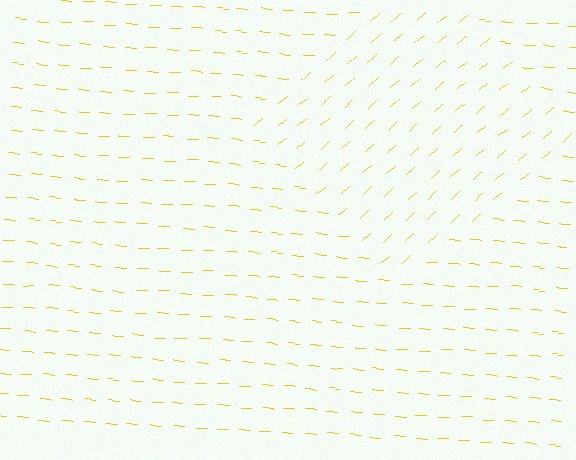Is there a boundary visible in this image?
Yes, there is a texture boundary formed by a change in line orientation.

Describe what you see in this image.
The image is filled with small yellow line segments. A diamond region in the image has lines oriented differently from the surrounding lines, creating a visible texture boundary.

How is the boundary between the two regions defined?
The boundary is defined purely by a change in line orientation (approximately 45 degrees difference). All lines are the same color and thickness.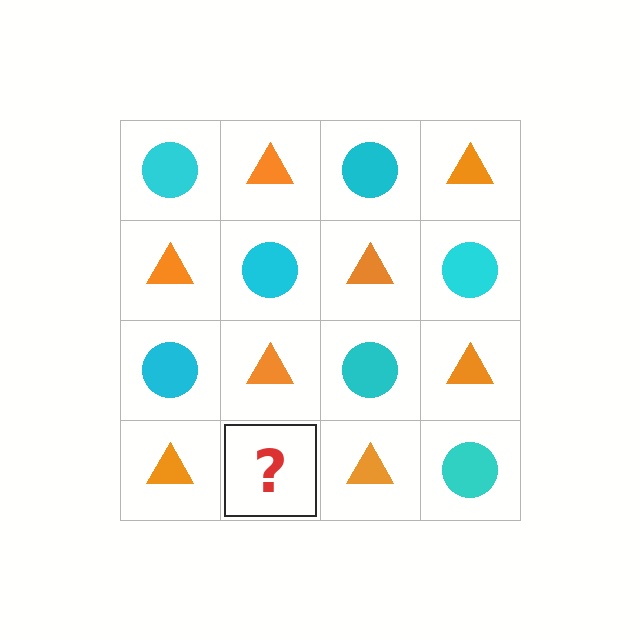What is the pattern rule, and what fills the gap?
The rule is that it alternates cyan circle and orange triangle in a checkerboard pattern. The gap should be filled with a cyan circle.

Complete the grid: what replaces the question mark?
The question mark should be replaced with a cyan circle.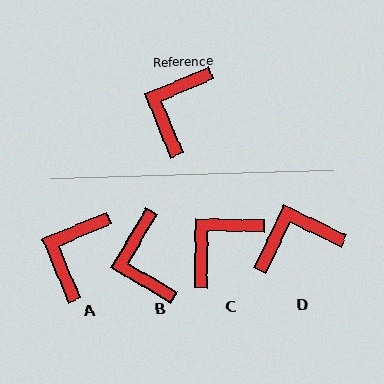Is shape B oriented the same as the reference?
No, it is off by about 37 degrees.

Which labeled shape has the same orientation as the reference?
A.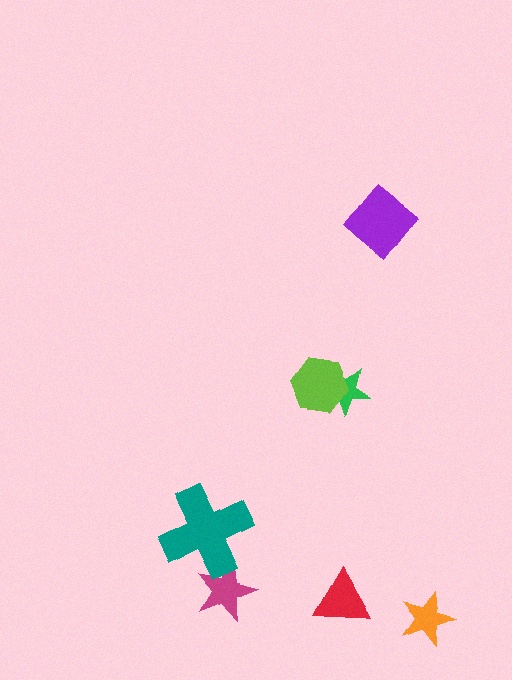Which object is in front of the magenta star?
The teal cross is in front of the magenta star.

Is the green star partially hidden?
Yes, it is partially covered by another shape.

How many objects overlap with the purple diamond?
0 objects overlap with the purple diamond.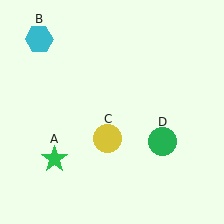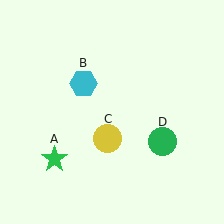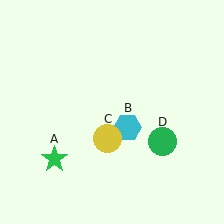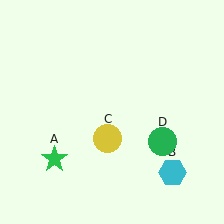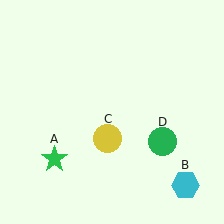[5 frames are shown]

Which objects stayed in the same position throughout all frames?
Green star (object A) and yellow circle (object C) and green circle (object D) remained stationary.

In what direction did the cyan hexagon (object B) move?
The cyan hexagon (object B) moved down and to the right.